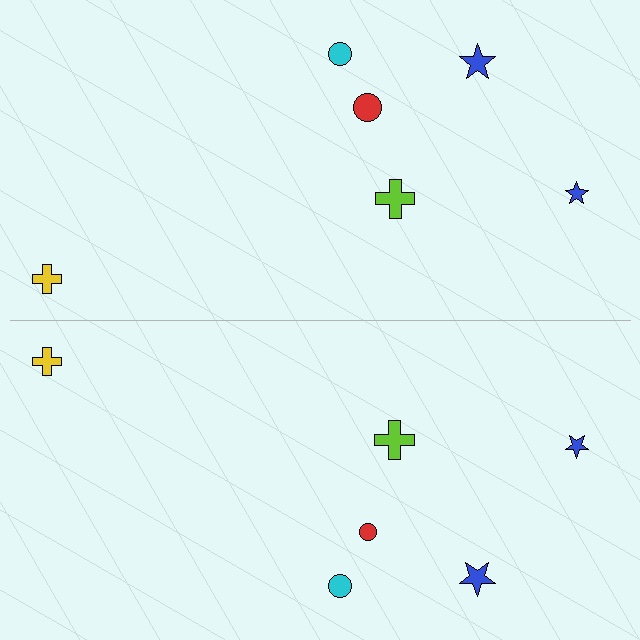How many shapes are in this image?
There are 12 shapes in this image.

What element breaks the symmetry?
The red circle on the bottom side has a different size than its mirror counterpart.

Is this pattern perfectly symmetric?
No, the pattern is not perfectly symmetric. The red circle on the bottom side has a different size than its mirror counterpart.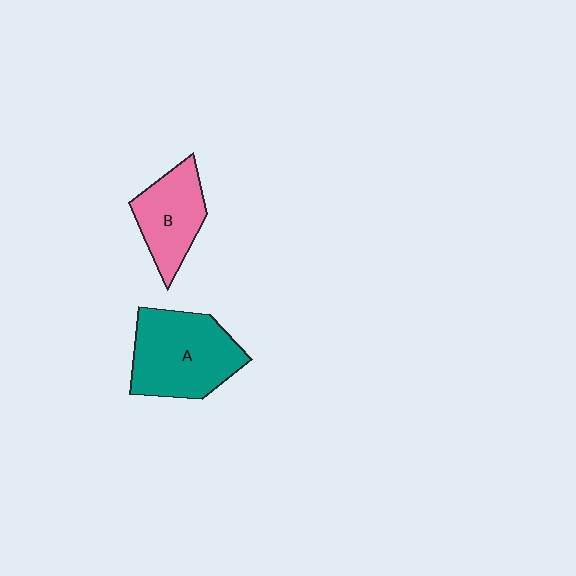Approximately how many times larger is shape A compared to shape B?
Approximately 1.5 times.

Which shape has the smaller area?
Shape B (pink).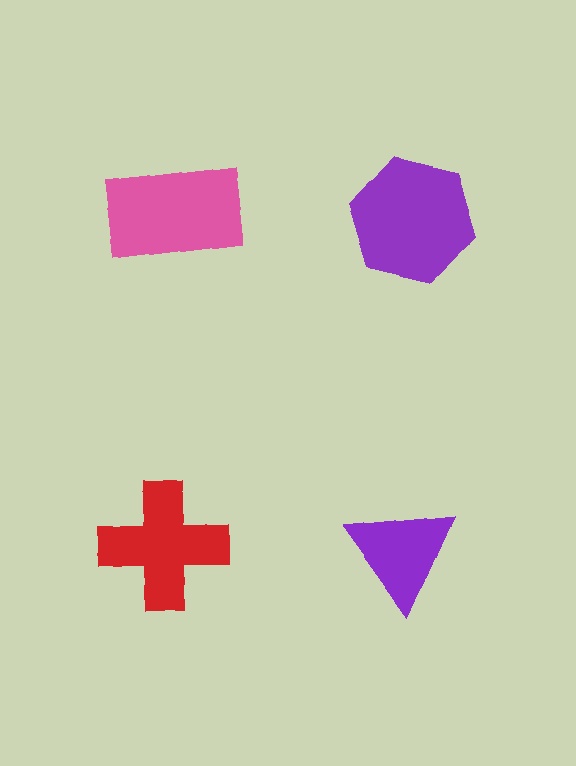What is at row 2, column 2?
A purple triangle.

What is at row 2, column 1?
A red cross.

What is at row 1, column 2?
A purple hexagon.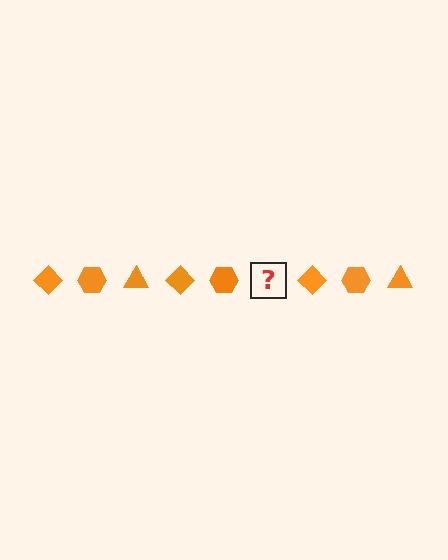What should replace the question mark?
The question mark should be replaced with an orange triangle.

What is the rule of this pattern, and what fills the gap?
The rule is that the pattern cycles through diamond, hexagon, triangle shapes in orange. The gap should be filled with an orange triangle.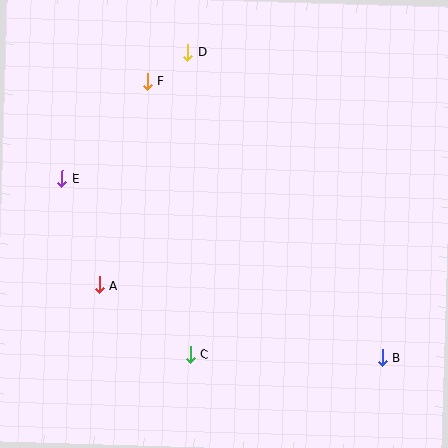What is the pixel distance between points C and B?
The distance between C and B is 192 pixels.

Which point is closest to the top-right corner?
Point D is closest to the top-right corner.